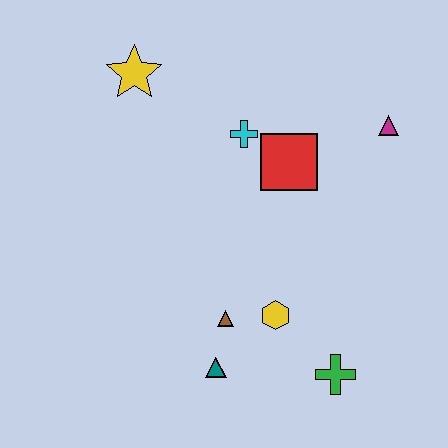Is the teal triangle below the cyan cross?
Yes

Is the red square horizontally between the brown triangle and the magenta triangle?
Yes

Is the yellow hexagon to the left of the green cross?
Yes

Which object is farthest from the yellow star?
The green cross is farthest from the yellow star.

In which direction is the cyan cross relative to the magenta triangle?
The cyan cross is to the left of the magenta triangle.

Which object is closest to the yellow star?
The cyan cross is closest to the yellow star.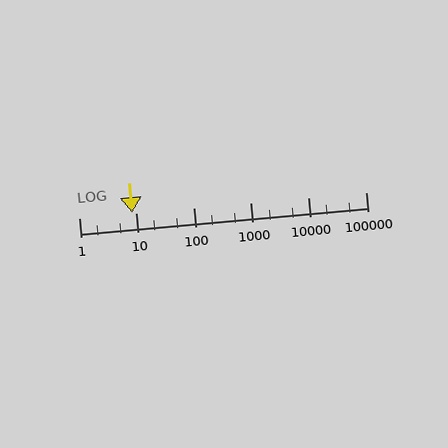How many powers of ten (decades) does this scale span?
The scale spans 5 decades, from 1 to 100000.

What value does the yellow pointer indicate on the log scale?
The pointer indicates approximately 8.4.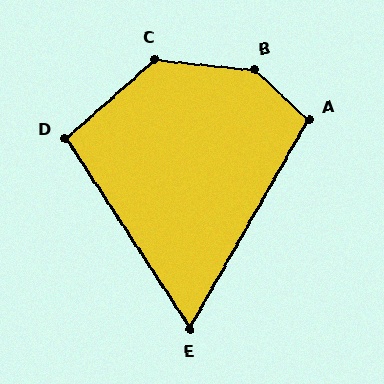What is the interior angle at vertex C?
Approximately 133 degrees (obtuse).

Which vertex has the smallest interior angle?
E, at approximately 63 degrees.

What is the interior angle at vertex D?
Approximately 98 degrees (obtuse).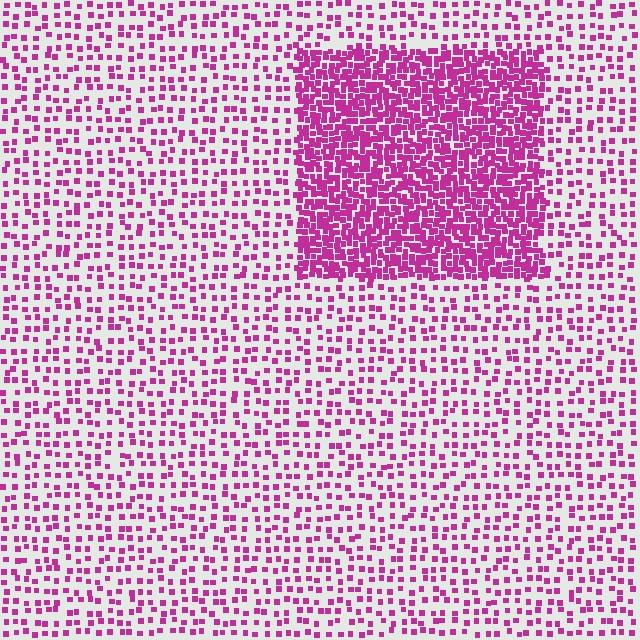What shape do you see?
I see a rectangle.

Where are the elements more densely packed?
The elements are more densely packed inside the rectangle boundary.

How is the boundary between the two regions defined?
The boundary is defined by a change in element density (approximately 2.9x ratio). All elements are the same color, size, and shape.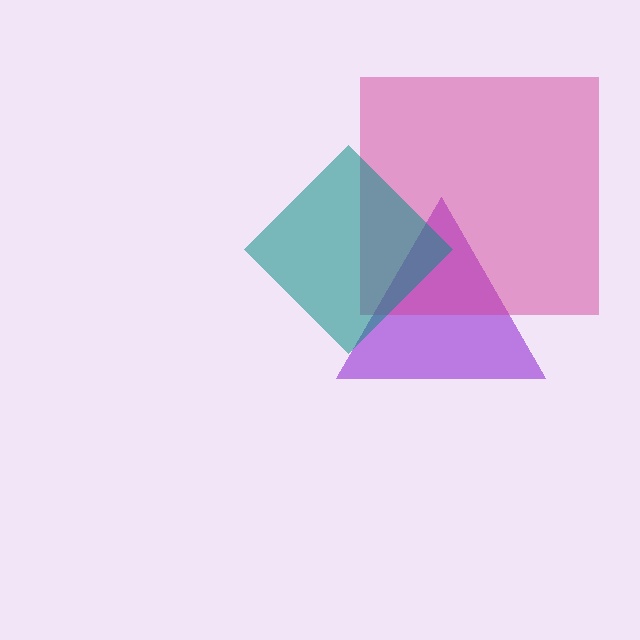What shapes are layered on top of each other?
The layered shapes are: a purple triangle, a magenta square, a teal diamond.